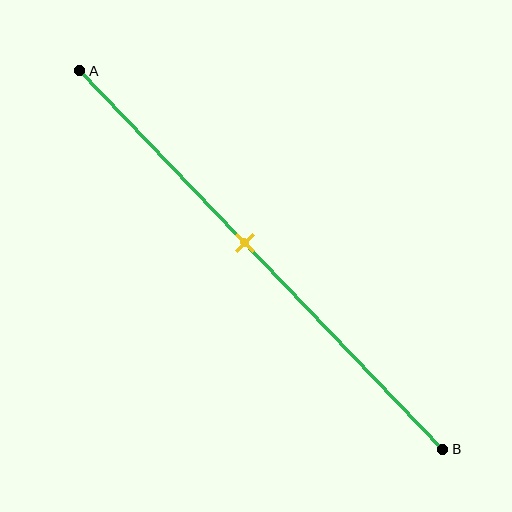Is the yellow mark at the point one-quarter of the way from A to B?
No, the mark is at about 45% from A, not at the 25% one-quarter point.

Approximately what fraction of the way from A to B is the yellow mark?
The yellow mark is approximately 45% of the way from A to B.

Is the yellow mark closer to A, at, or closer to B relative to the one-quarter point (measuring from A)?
The yellow mark is closer to point B than the one-quarter point of segment AB.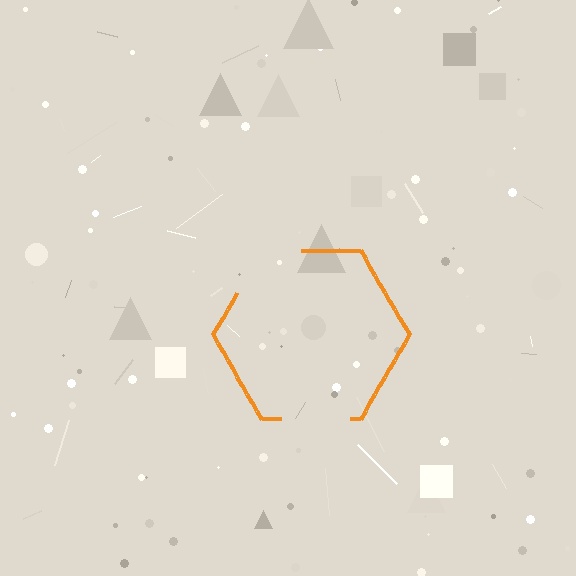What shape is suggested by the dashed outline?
The dashed outline suggests a hexagon.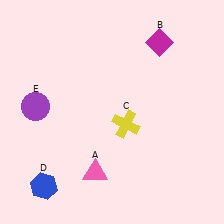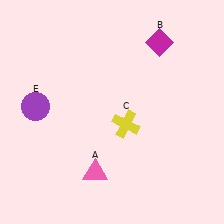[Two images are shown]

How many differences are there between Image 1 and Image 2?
There is 1 difference between the two images.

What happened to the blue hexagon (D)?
The blue hexagon (D) was removed in Image 2. It was in the bottom-left area of Image 1.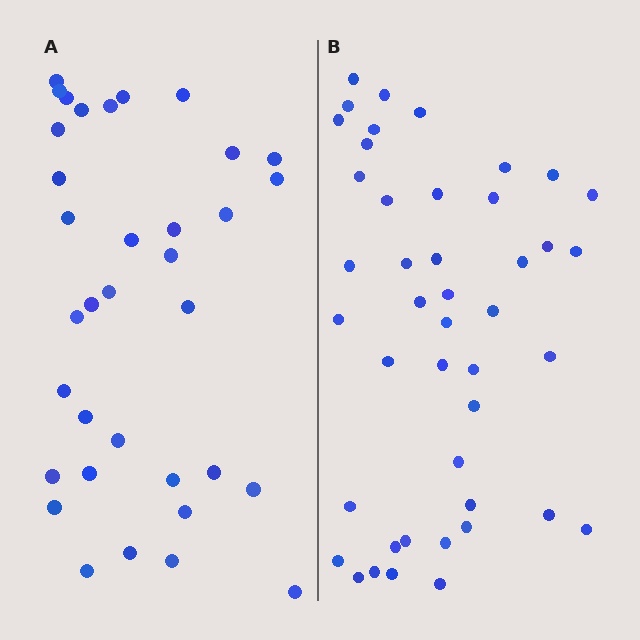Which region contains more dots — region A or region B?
Region B (the right region) has more dots.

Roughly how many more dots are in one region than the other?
Region B has roughly 8 or so more dots than region A.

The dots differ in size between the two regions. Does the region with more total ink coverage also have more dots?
No. Region A has more total ink coverage because its dots are larger, but region B actually contains more individual dots. Total area can be misleading — the number of items is what matters here.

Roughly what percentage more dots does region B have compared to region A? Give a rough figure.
About 25% more.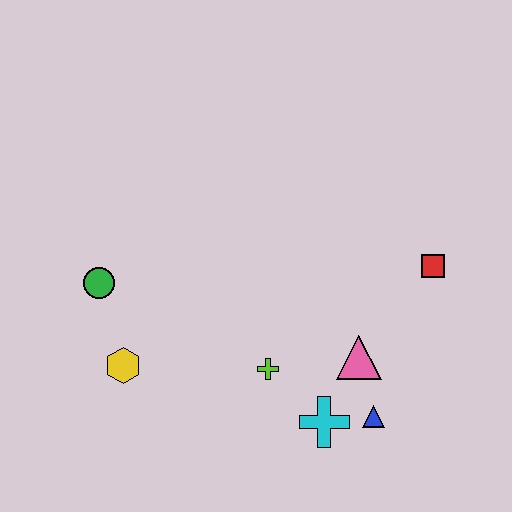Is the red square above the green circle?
Yes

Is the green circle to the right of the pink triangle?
No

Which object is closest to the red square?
The pink triangle is closest to the red square.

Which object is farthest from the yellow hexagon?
The red square is farthest from the yellow hexagon.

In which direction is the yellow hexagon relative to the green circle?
The yellow hexagon is below the green circle.